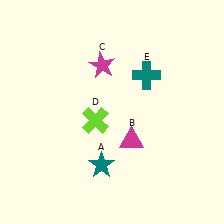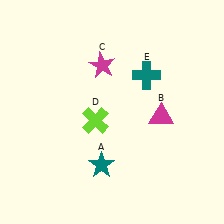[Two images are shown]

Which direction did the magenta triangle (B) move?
The magenta triangle (B) moved right.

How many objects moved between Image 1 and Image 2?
1 object moved between the two images.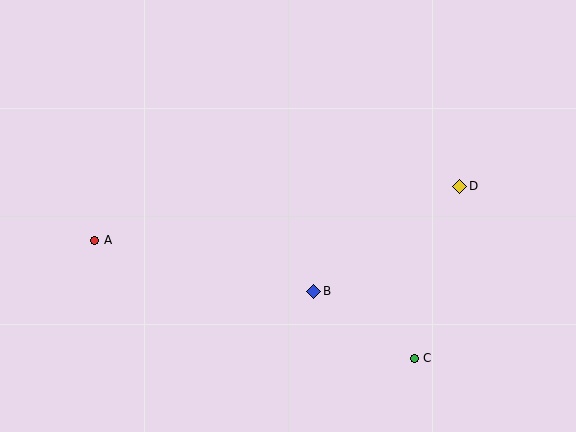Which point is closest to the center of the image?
Point B at (314, 291) is closest to the center.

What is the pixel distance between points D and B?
The distance between D and B is 180 pixels.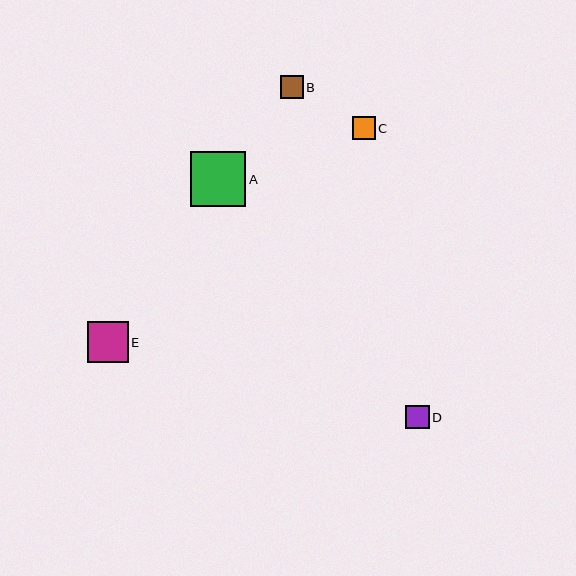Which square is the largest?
Square A is the largest with a size of approximately 55 pixels.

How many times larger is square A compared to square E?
Square A is approximately 1.3 times the size of square E.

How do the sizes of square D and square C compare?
Square D and square C are approximately the same size.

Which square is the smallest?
Square C is the smallest with a size of approximately 23 pixels.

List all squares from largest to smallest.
From largest to smallest: A, E, D, B, C.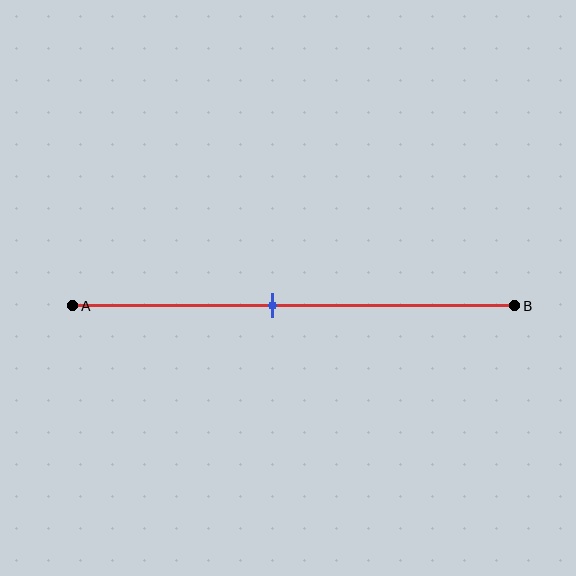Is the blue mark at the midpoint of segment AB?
No, the mark is at about 45% from A, not at the 50% midpoint.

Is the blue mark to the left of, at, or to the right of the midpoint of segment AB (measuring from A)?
The blue mark is to the left of the midpoint of segment AB.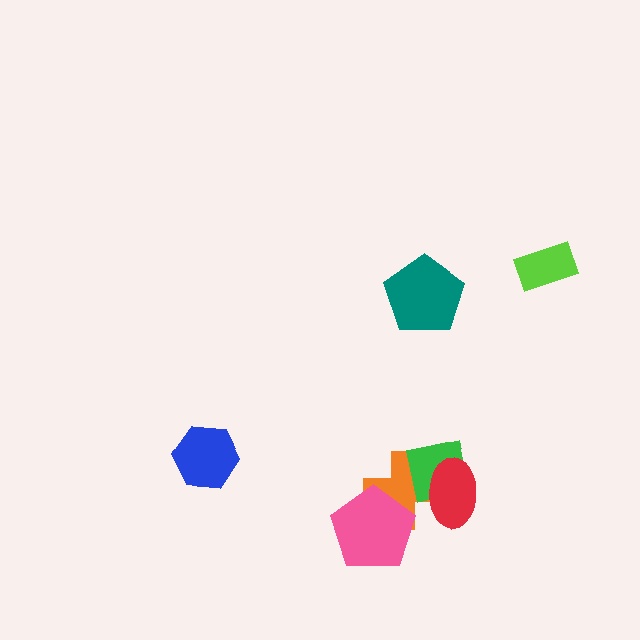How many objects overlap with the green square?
2 objects overlap with the green square.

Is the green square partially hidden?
Yes, it is partially covered by another shape.